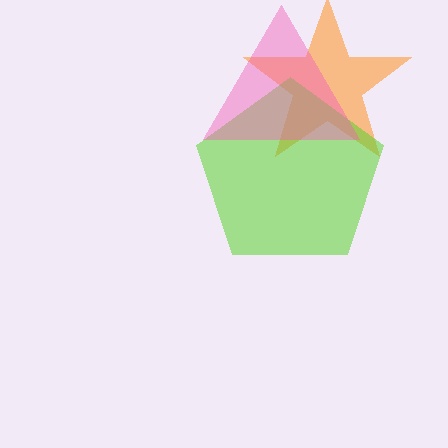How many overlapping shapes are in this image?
There are 3 overlapping shapes in the image.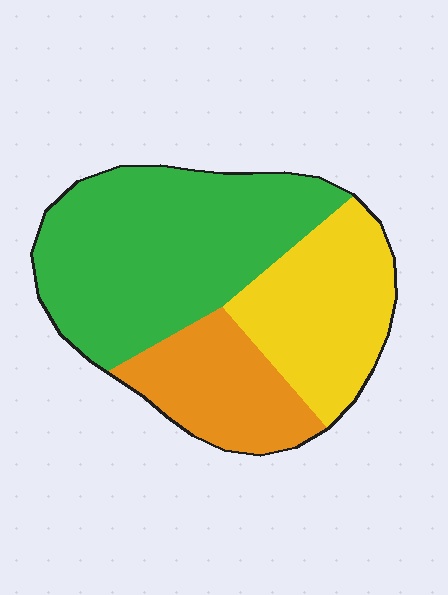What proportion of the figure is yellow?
Yellow takes up about one quarter (1/4) of the figure.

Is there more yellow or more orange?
Yellow.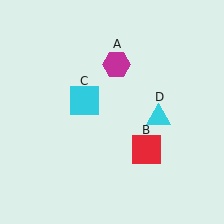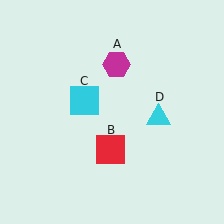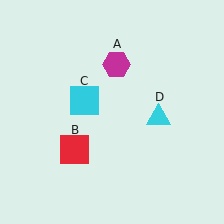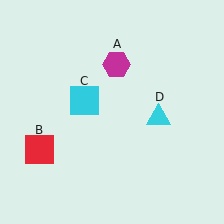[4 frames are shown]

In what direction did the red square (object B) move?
The red square (object B) moved left.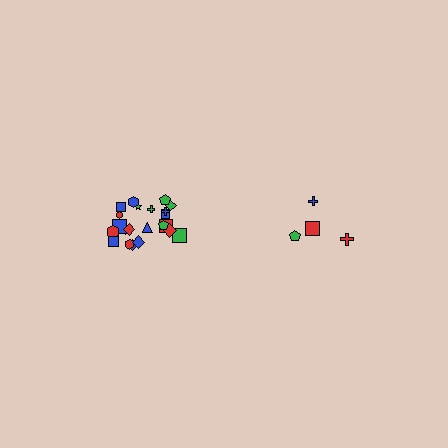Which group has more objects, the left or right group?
The left group.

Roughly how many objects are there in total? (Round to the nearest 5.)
Roughly 25 objects in total.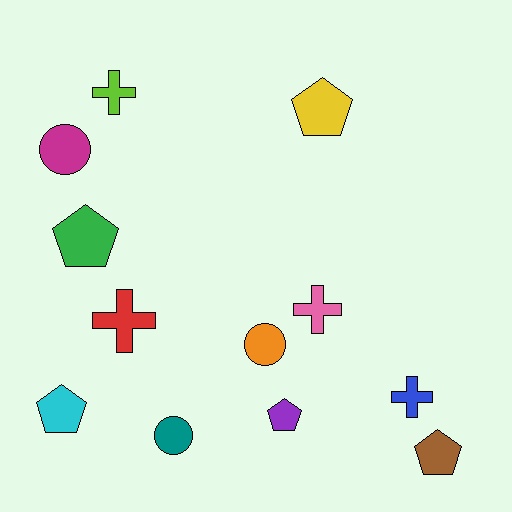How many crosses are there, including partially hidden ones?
There are 4 crosses.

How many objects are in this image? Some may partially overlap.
There are 12 objects.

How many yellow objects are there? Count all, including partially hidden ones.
There is 1 yellow object.